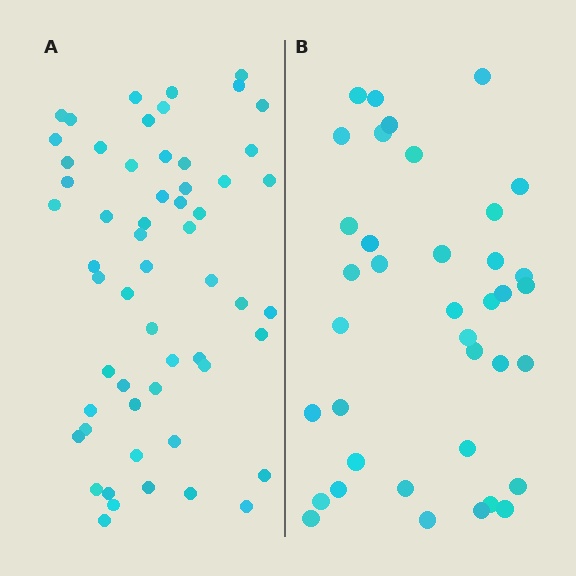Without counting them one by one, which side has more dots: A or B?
Region A (the left region) has more dots.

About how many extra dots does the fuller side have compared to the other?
Region A has approximately 20 more dots than region B.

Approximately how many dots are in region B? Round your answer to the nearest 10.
About 40 dots. (The exact count is 38, which rounds to 40.)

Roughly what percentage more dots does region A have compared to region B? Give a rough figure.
About 50% more.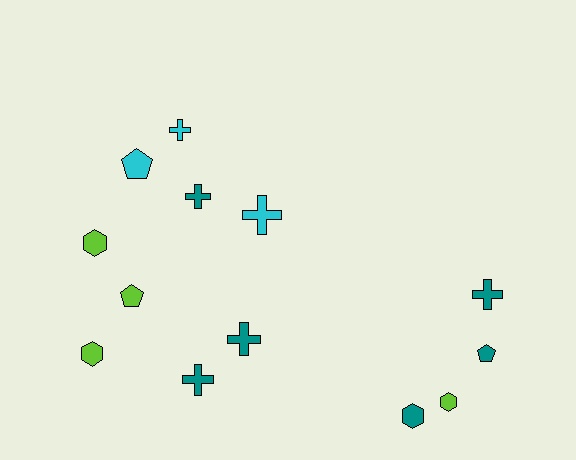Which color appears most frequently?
Teal, with 6 objects.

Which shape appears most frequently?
Cross, with 6 objects.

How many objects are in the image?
There are 13 objects.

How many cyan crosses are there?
There are 2 cyan crosses.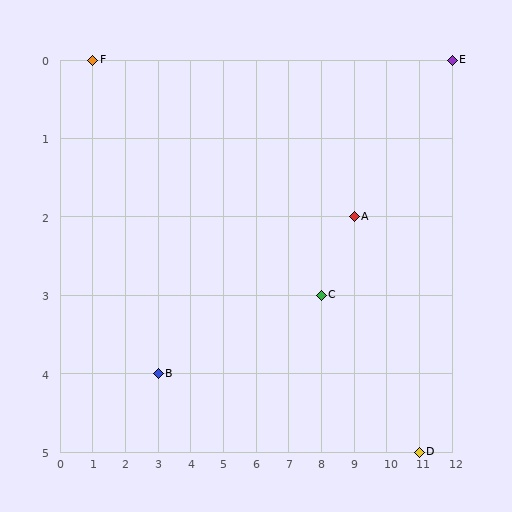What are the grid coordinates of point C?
Point C is at grid coordinates (8, 3).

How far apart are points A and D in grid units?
Points A and D are 2 columns and 3 rows apart (about 3.6 grid units diagonally).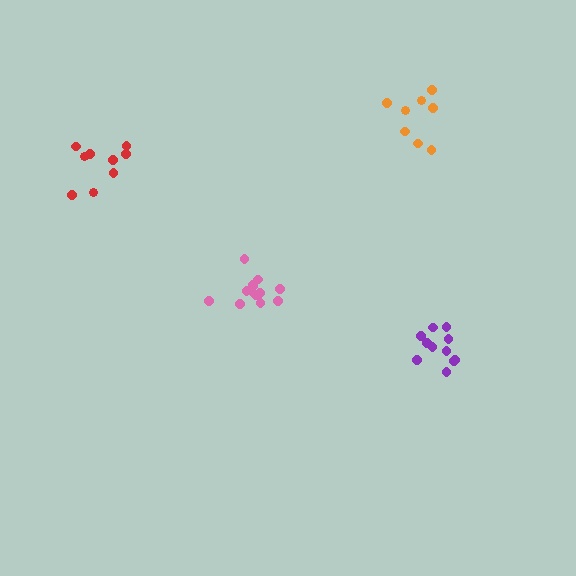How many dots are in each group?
Group 1: 8 dots, Group 2: 13 dots, Group 3: 9 dots, Group 4: 11 dots (41 total).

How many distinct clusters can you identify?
There are 4 distinct clusters.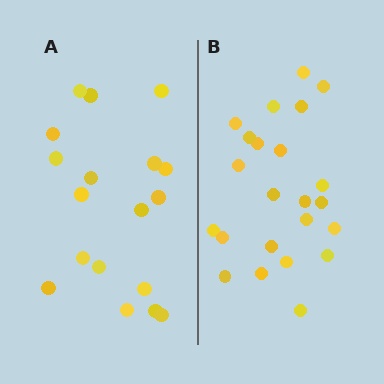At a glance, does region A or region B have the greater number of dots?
Region B (the right region) has more dots.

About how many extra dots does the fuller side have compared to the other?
Region B has about 5 more dots than region A.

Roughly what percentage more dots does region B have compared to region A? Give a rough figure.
About 30% more.